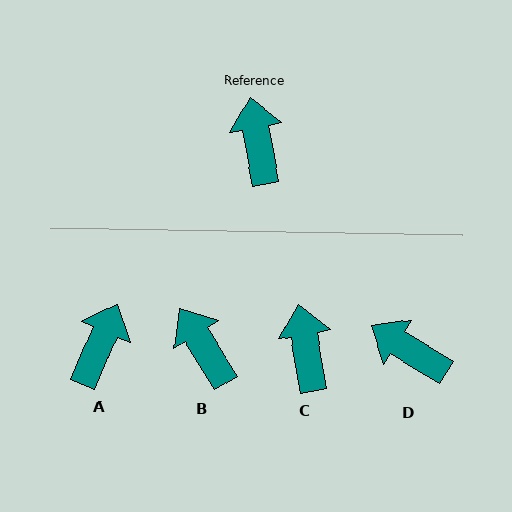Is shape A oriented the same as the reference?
No, it is off by about 33 degrees.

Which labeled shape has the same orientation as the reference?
C.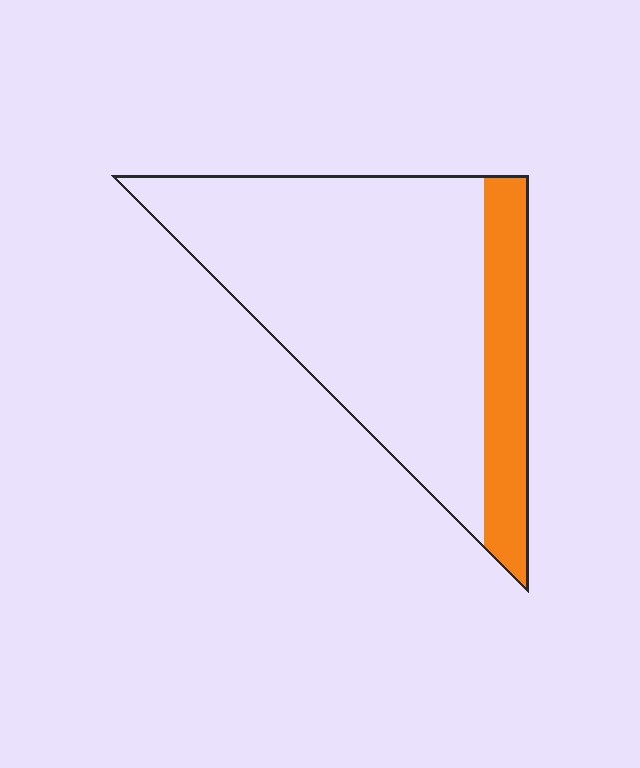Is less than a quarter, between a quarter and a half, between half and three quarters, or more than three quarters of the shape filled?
Less than a quarter.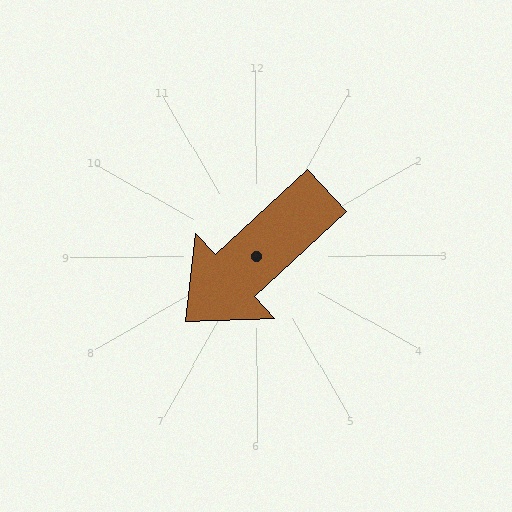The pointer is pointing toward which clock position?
Roughly 8 o'clock.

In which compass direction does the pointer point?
Southwest.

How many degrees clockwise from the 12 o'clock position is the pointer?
Approximately 227 degrees.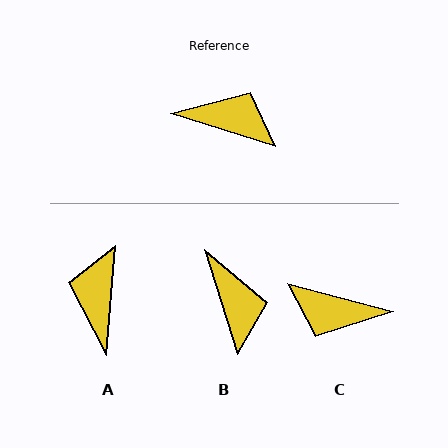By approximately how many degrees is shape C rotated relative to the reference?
Approximately 177 degrees clockwise.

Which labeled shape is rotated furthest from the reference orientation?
C, about 177 degrees away.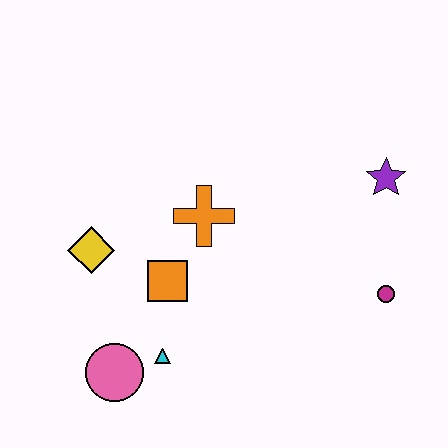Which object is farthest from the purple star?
The pink circle is farthest from the purple star.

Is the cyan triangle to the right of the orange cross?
No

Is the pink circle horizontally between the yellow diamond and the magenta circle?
Yes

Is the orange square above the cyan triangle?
Yes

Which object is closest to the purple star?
The magenta circle is closest to the purple star.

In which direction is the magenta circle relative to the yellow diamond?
The magenta circle is to the right of the yellow diamond.